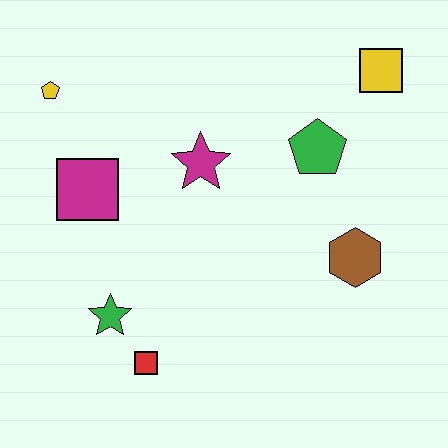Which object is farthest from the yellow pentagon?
The brown hexagon is farthest from the yellow pentagon.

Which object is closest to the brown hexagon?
The green pentagon is closest to the brown hexagon.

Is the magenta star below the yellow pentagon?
Yes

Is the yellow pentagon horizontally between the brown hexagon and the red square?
No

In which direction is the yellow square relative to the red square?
The yellow square is above the red square.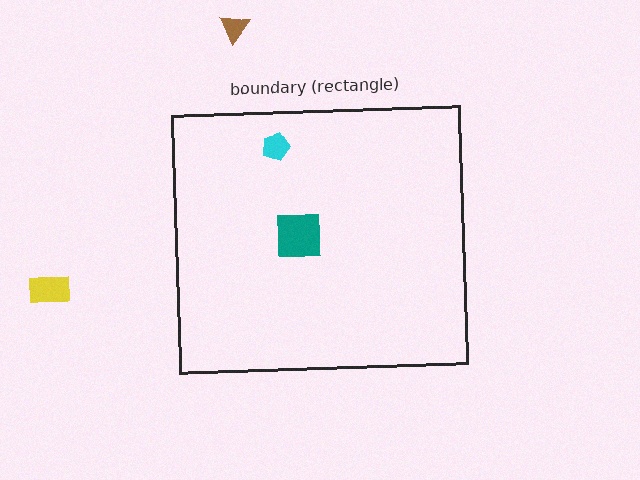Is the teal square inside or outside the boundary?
Inside.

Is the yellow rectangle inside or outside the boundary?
Outside.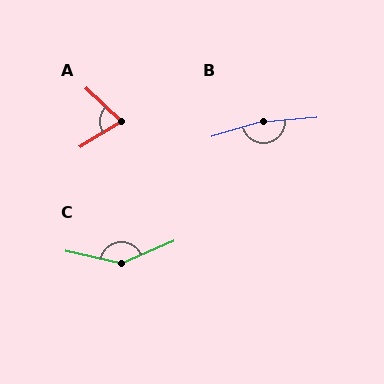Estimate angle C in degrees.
Approximately 143 degrees.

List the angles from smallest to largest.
A (76°), C (143°), B (168°).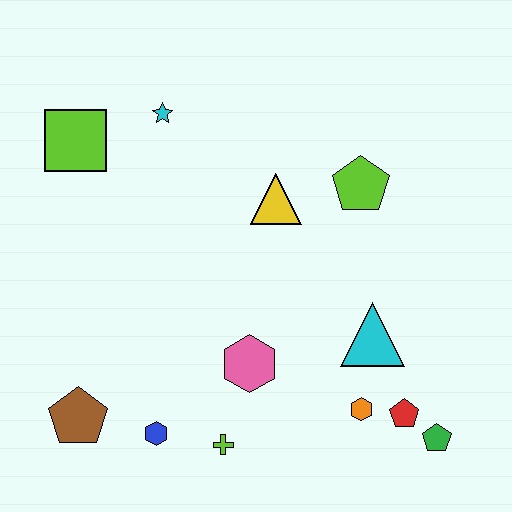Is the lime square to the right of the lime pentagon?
No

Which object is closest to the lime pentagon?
The yellow triangle is closest to the lime pentagon.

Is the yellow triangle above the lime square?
No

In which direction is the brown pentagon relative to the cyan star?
The brown pentagon is below the cyan star.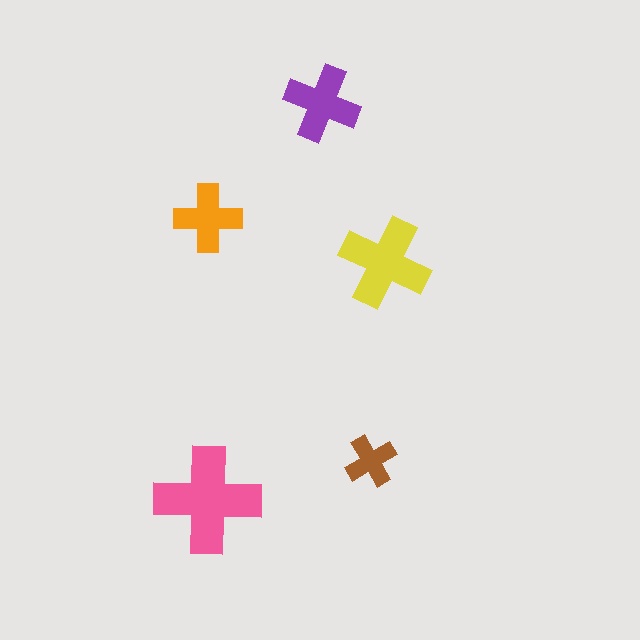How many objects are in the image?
There are 5 objects in the image.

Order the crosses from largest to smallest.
the pink one, the yellow one, the purple one, the orange one, the brown one.